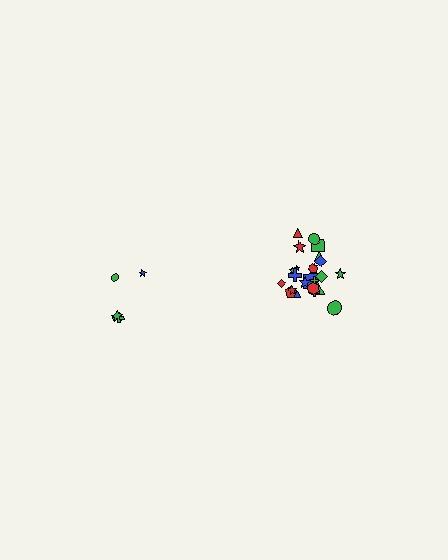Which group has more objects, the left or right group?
The right group.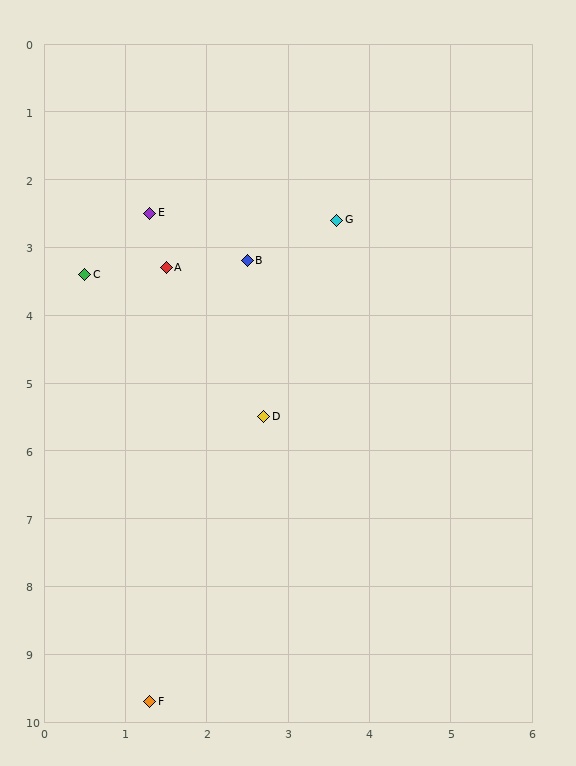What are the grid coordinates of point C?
Point C is at approximately (0.5, 3.4).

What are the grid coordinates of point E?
Point E is at approximately (1.3, 2.5).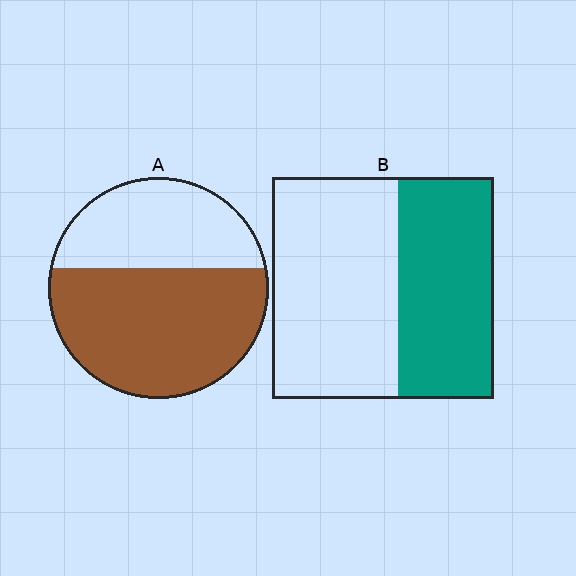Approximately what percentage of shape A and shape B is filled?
A is approximately 60% and B is approximately 45%.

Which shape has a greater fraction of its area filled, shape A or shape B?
Shape A.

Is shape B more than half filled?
No.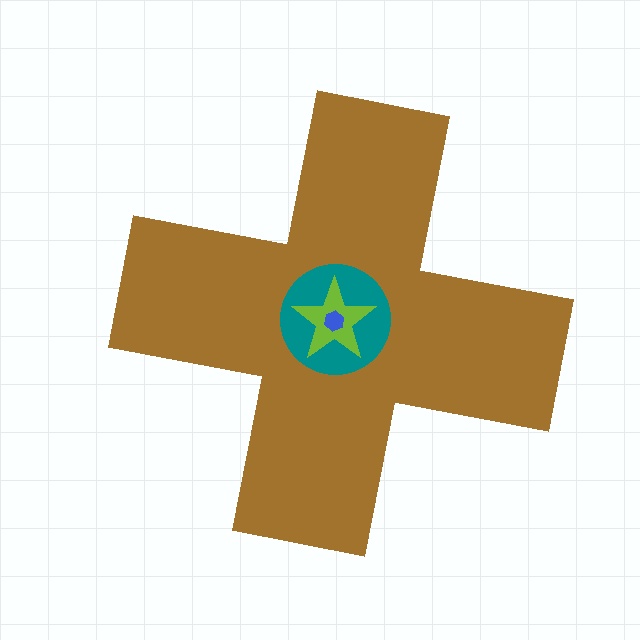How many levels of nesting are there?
4.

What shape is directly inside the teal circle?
The lime star.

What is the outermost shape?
The brown cross.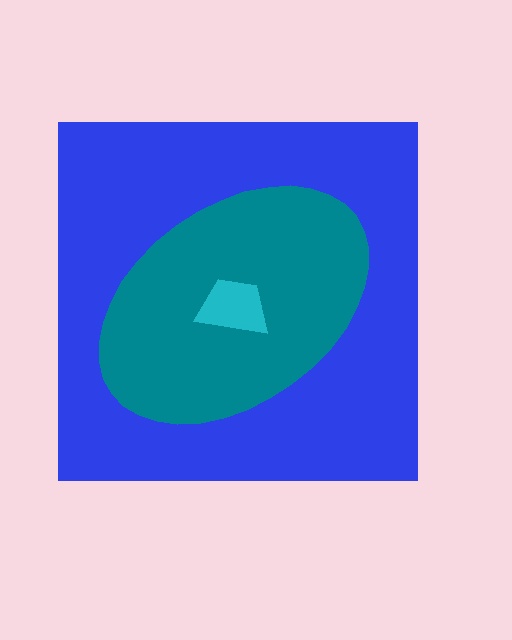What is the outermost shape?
The blue square.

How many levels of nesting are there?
3.